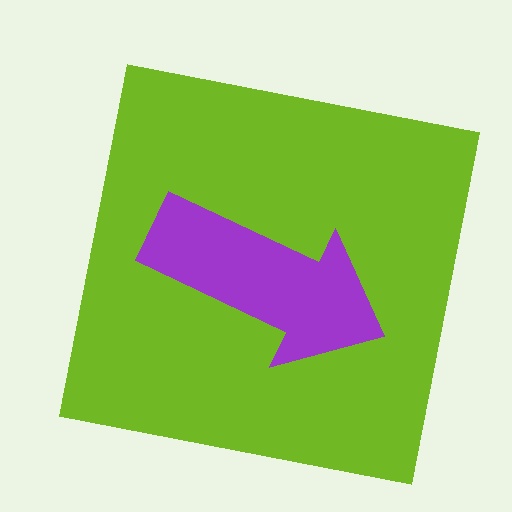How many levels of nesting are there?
2.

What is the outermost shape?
The lime square.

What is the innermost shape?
The purple arrow.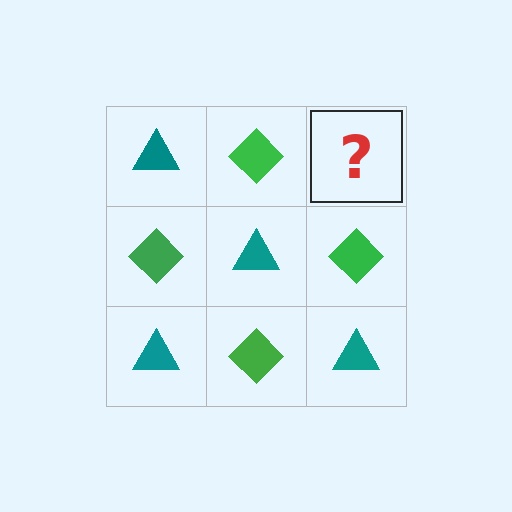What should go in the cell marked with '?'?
The missing cell should contain a teal triangle.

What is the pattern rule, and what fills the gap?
The rule is that it alternates teal triangle and green diamond in a checkerboard pattern. The gap should be filled with a teal triangle.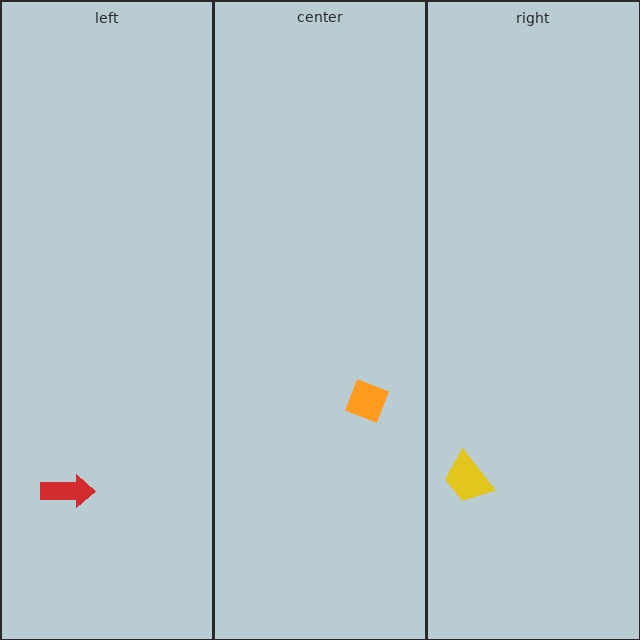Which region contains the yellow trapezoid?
The right region.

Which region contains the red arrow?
The left region.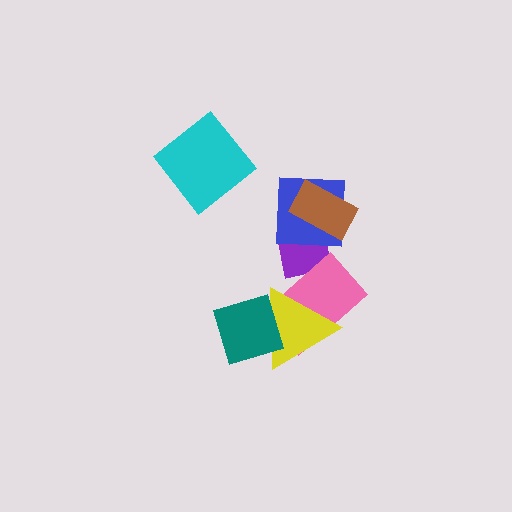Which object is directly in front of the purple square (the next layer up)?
The pink rectangle is directly in front of the purple square.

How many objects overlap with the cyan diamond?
0 objects overlap with the cyan diamond.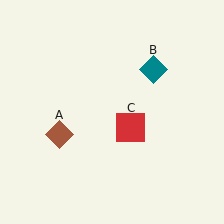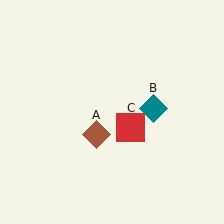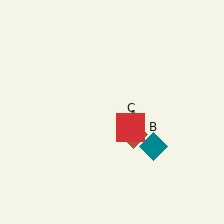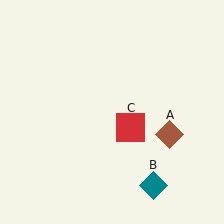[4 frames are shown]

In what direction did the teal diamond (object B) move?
The teal diamond (object B) moved down.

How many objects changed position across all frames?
2 objects changed position: brown diamond (object A), teal diamond (object B).